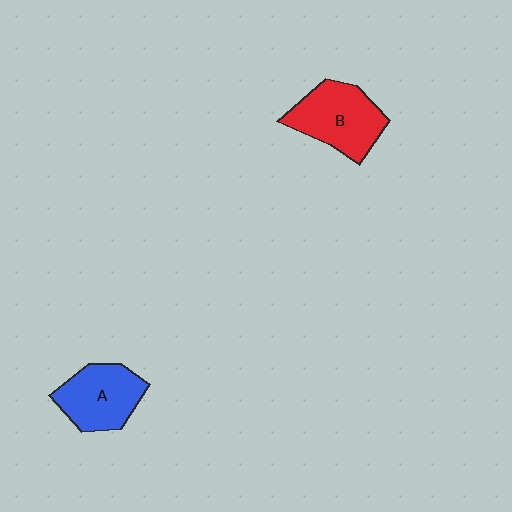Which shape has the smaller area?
Shape A (blue).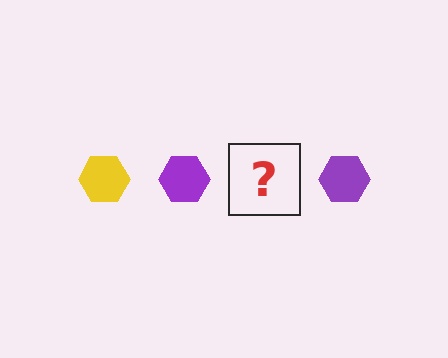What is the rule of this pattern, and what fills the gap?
The rule is that the pattern cycles through yellow, purple hexagons. The gap should be filled with a yellow hexagon.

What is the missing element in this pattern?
The missing element is a yellow hexagon.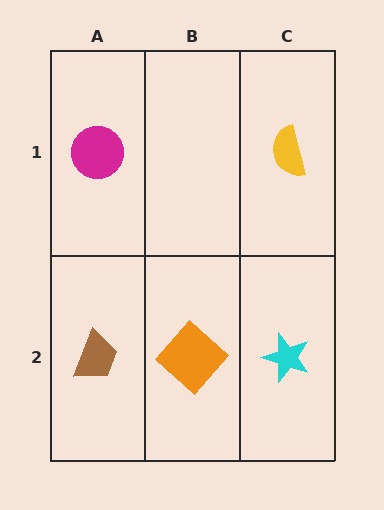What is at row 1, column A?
A magenta circle.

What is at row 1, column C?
A yellow semicircle.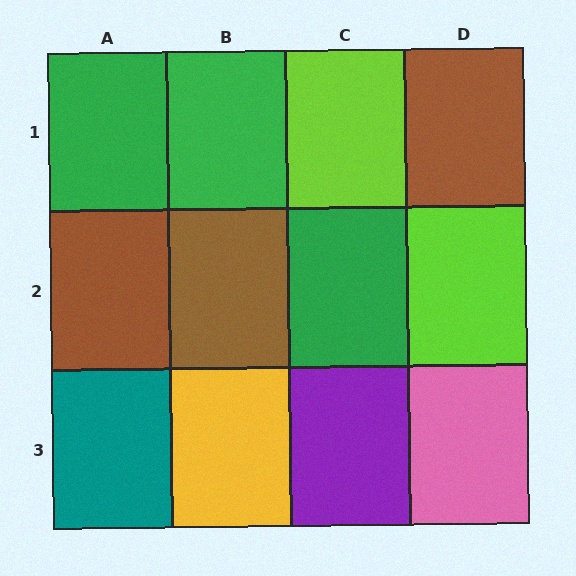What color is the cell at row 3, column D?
Pink.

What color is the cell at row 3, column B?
Yellow.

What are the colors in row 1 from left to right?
Green, green, lime, brown.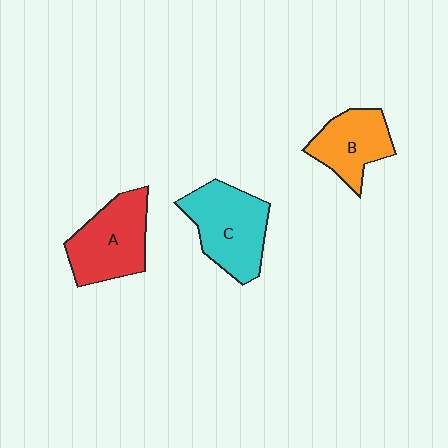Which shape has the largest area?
Shape C (cyan).